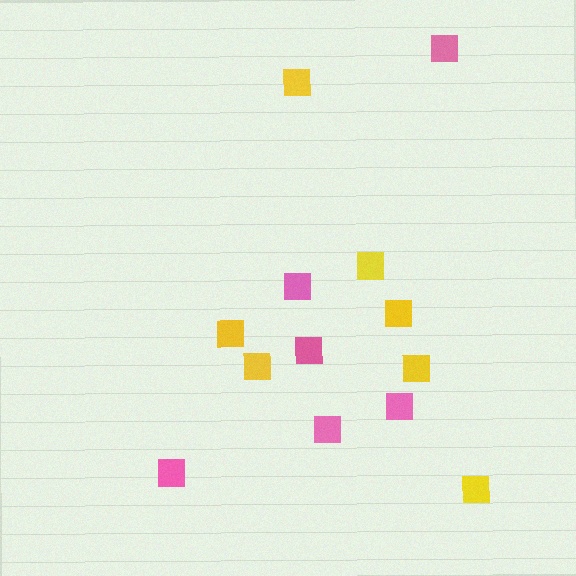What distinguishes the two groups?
There are 2 groups: one group of pink squares (6) and one group of yellow squares (7).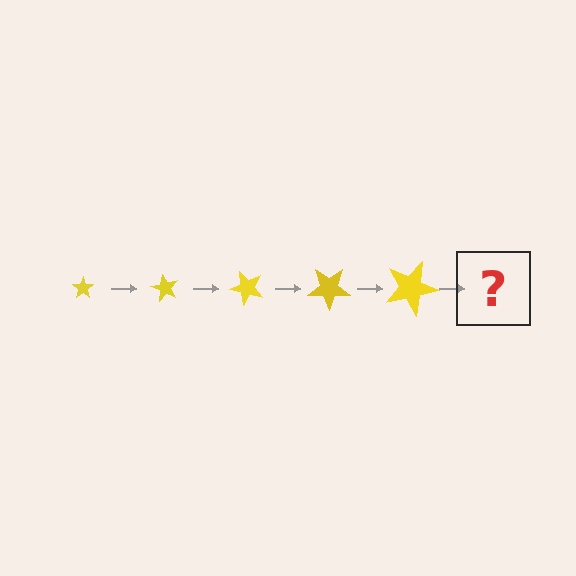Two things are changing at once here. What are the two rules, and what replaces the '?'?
The two rules are that the star grows larger each step and it rotates 60 degrees each step. The '?' should be a star, larger than the previous one and rotated 300 degrees from the start.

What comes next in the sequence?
The next element should be a star, larger than the previous one and rotated 300 degrees from the start.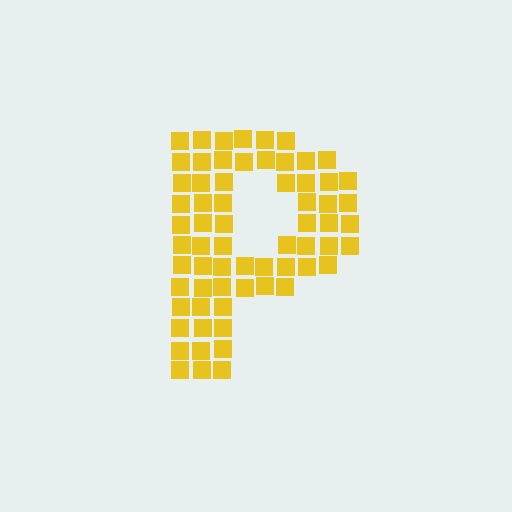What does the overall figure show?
The overall figure shows the letter P.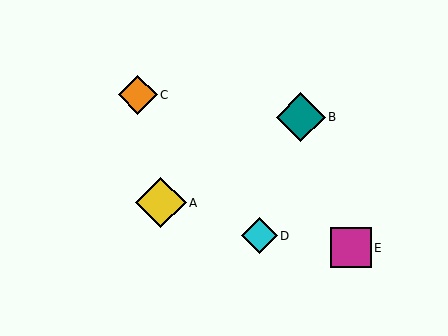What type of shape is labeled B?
Shape B is a teal diamond.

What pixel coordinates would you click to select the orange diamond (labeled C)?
Click at (138, 95) to select the orange diamond C.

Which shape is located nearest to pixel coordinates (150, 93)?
The orange diamond (labeled C) at (138, 95) is nearest to that location.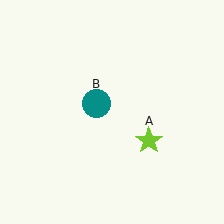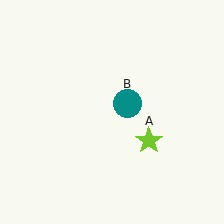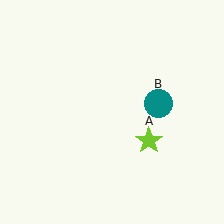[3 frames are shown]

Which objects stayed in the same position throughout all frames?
Lime star (object A) remained stationary.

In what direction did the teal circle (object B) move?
The teal circle (object B) moved right.